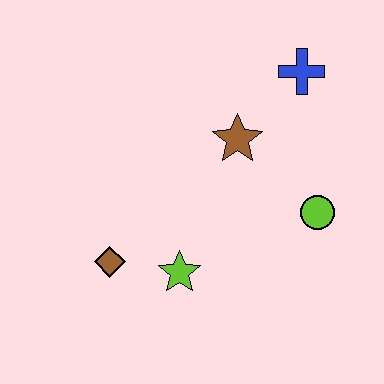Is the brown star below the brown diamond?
No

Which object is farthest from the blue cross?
The brown diamond is farthest from the blue cross.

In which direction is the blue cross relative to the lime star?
The blue cross is above the lime star.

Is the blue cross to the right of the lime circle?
No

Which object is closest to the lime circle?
The brown star is closest to the lime circle.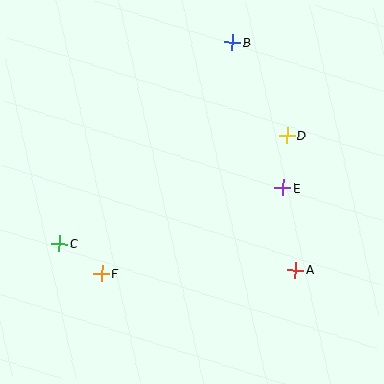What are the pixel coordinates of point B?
Point B is at (233, 42).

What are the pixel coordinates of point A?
Point A is at (296, 270).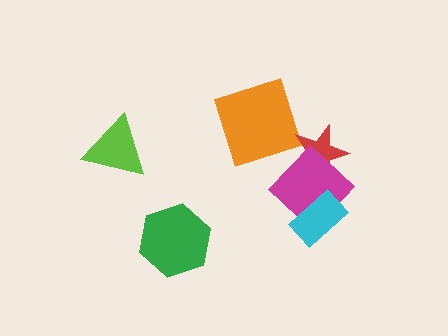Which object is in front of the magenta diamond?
The cyan rectangle is in front of the magenta diamond.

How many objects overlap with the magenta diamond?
2 objects overlap with the magenta diamond.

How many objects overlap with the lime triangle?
0 objects overlap with the lime triangle.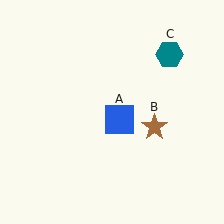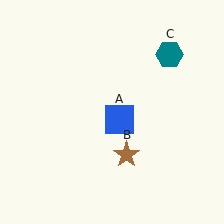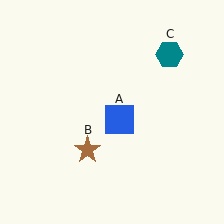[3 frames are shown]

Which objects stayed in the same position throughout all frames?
Blue square (object A) and teal hexagon (object C) remained stationary.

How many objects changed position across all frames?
1 object changed position: brown star (object B).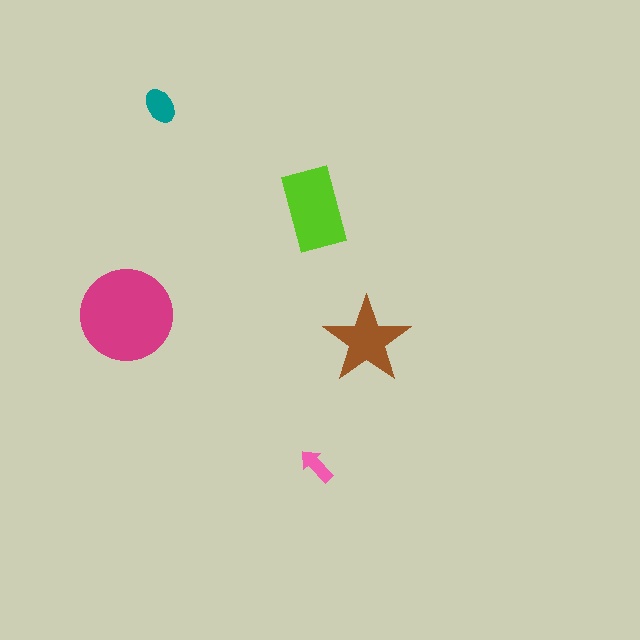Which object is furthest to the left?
The magenta circle is leftmost.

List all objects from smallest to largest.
The pink arrow, the teal ellipse, the brown star, the lime rectangle, the magenta circle.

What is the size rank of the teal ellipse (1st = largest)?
4th.